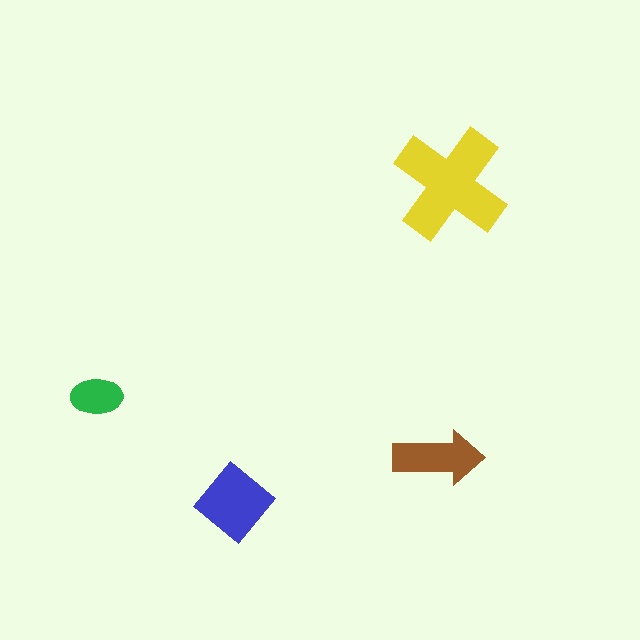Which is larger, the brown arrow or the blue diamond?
The blue diamond.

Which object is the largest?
The yellow cross.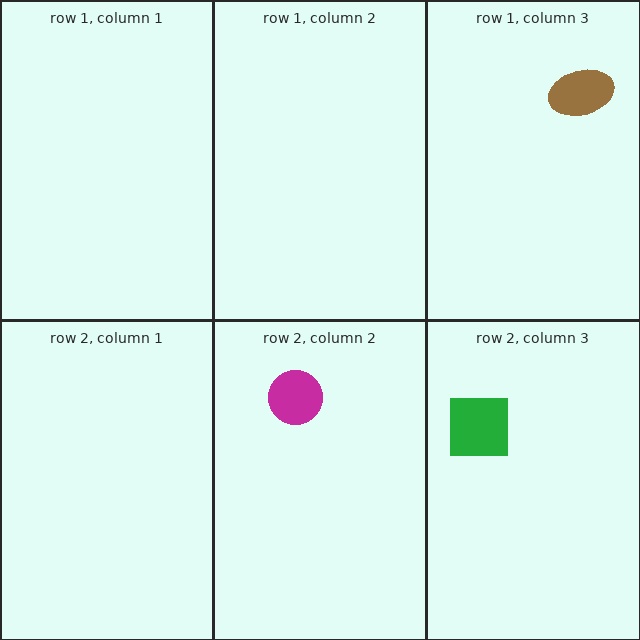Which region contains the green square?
The row 2, column 3 region.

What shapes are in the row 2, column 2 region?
The magenta circle.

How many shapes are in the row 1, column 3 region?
1.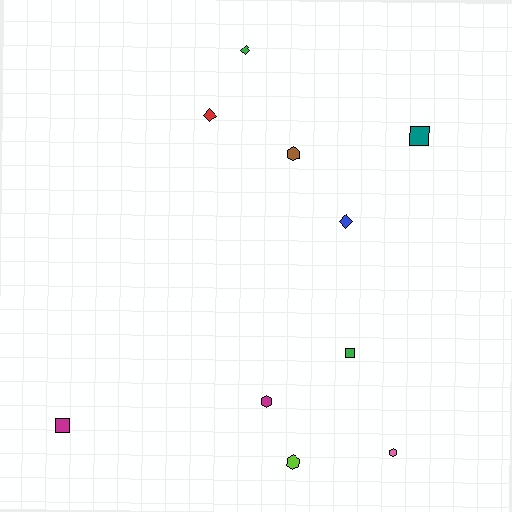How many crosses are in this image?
There are no crosses.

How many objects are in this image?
There are 10 objects.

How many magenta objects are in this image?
There are 2 magenta objects.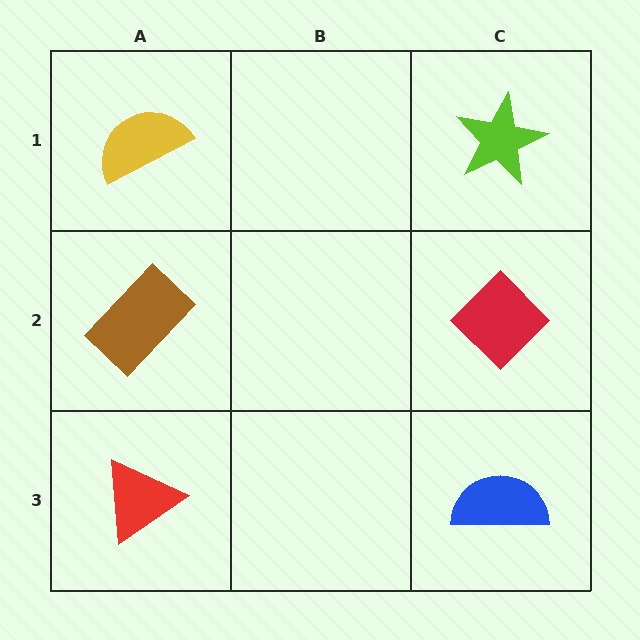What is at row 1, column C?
A lime star.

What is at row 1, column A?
A yellow semicircle.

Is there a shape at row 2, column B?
No, that cell is empty.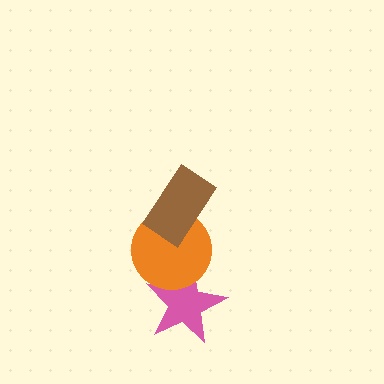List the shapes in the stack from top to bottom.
From top to bottom: the brown rectangle, the orange circle, the pink star.